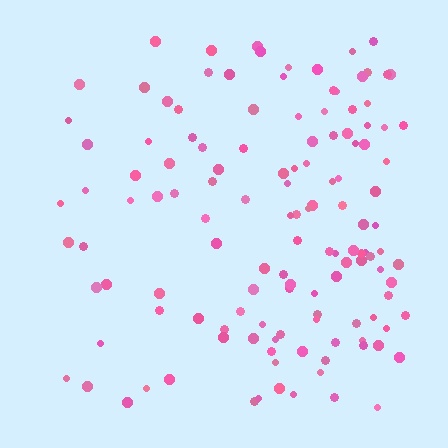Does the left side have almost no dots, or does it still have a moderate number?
Still a moderate number, just noticeably fewer than the right.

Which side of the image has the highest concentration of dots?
The right.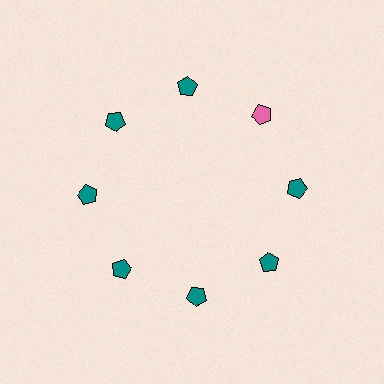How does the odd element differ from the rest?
It has a different color: pink instead of teal.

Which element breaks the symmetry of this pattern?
The pink pentagon at roughly the 2 o'clock position breaks the symmetry. All other shapes are teal pentagons.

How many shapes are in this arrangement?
There are 8 shapes arranged in a ring pattern.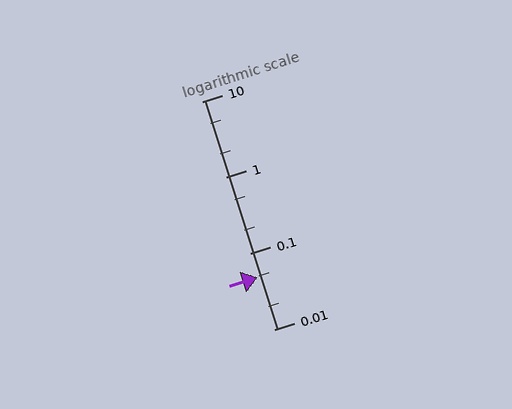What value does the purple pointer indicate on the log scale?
The pointer indicates approximately 0.048.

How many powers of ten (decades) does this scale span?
The scale spans 3 decades, from 0.01 to 10.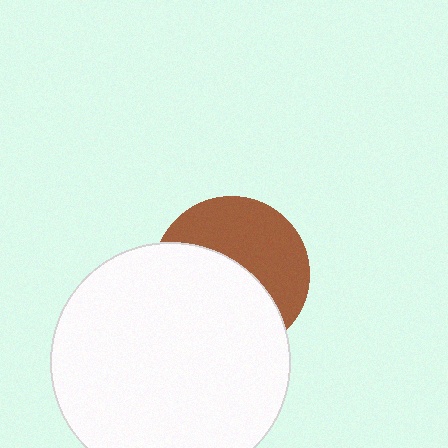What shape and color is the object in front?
The object in front is a white circle.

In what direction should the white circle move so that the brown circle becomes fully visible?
The white circle should move down. That is the shortest direction to clear the overlap and leave the brown circle fully visible.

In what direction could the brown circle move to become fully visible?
The brown circle could move up. That would shift it out from behind the white circle entirely.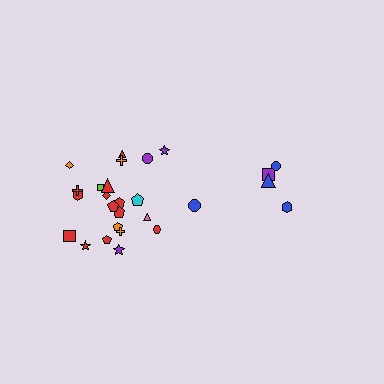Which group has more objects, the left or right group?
The left group.